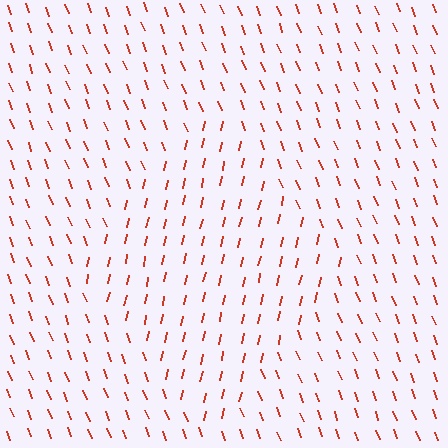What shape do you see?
I see a diamond.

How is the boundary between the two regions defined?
The boundary is defined purely by a change in line orientation (approximately 33 degrees difference). All lines are the same color and thickness.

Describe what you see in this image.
The image is filled with small red line segments. A diamond region in the image has lines oriented differently from the surrounding lines, creating a visible texture boundary.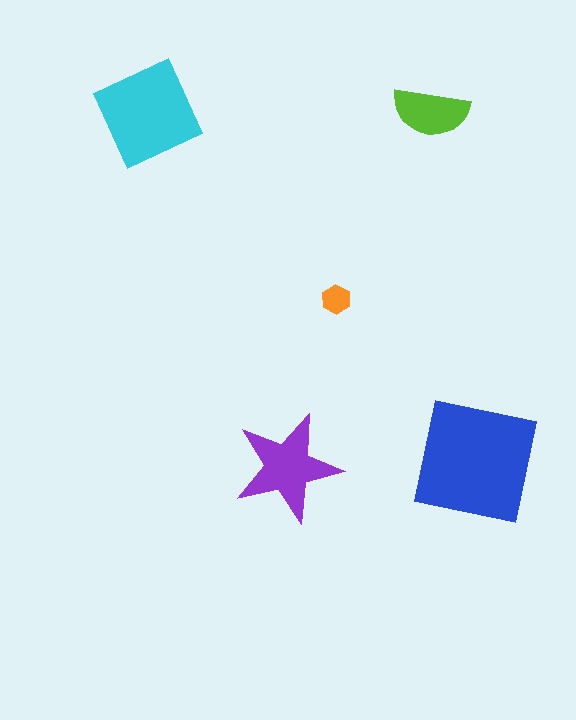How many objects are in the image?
There are 5 objects in the image.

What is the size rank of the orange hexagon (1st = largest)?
5th.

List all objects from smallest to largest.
The orange hexagon, the lime semicircle, the purple star, the cyan diamond, the blue square.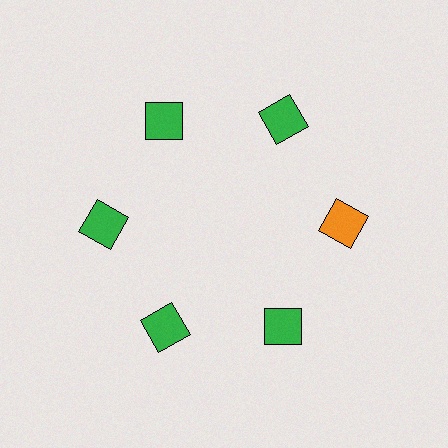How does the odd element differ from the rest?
It has a different color: orange instead of green.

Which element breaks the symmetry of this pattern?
The orange square at roughly the 3 o'clock position breaks the symmetry. All other shapes are green squares.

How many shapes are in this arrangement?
There are 6 shapes arranged in a ring pattern.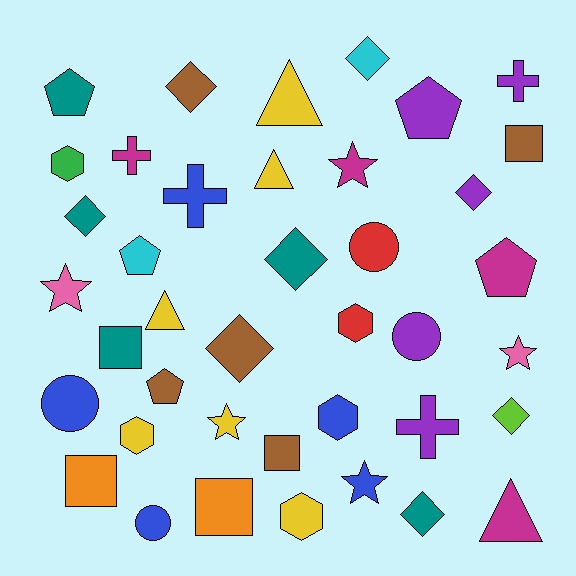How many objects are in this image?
There are 40 objects.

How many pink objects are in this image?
There are 2 pink objects.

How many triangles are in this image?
There are 4 triangles.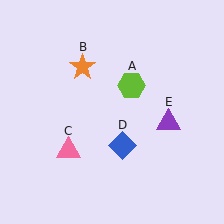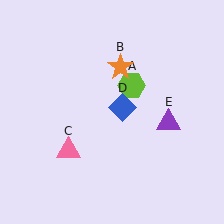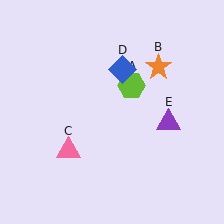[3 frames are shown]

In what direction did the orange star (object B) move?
The orange star (object B) moved right.